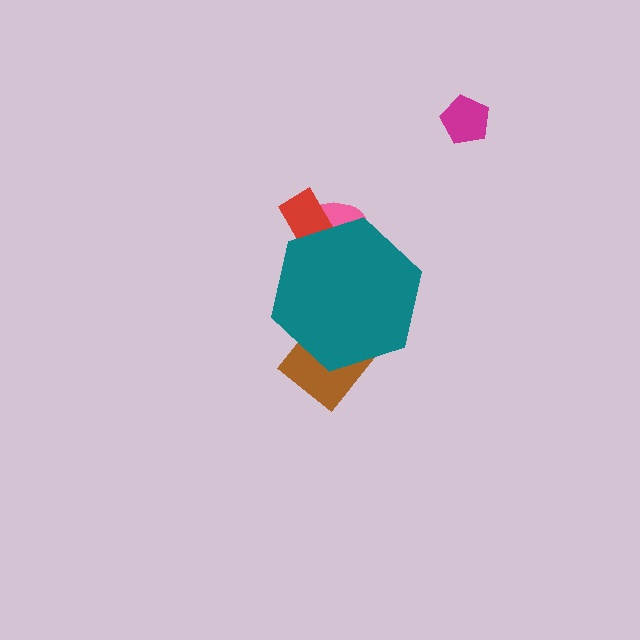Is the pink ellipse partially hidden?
Yes, the pink ellipse is partially hidden behind the teal hexagon.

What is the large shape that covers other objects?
A teal hexagon.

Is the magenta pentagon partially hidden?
No, the magenta pentagon is fully visible.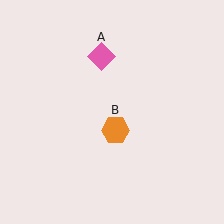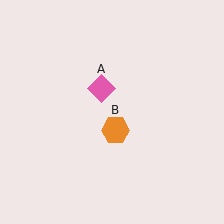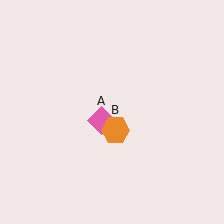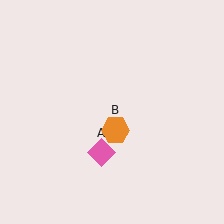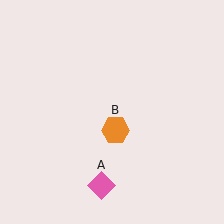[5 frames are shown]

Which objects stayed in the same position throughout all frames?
Orange hexagon (object B) remained stationary.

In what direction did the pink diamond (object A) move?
The pink diamond (object A) moved down.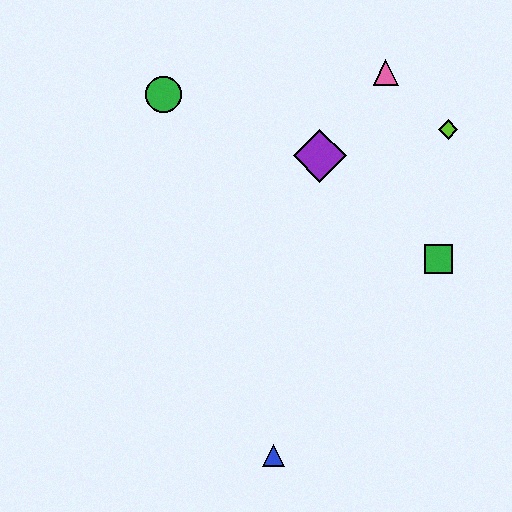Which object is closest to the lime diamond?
The pink triangle is closest to the lime diamond.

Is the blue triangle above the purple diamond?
No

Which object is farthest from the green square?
The green circle is farthest from the green square.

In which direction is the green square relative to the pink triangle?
The green square is below the pink triangle.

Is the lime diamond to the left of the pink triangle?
No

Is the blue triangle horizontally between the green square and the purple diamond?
No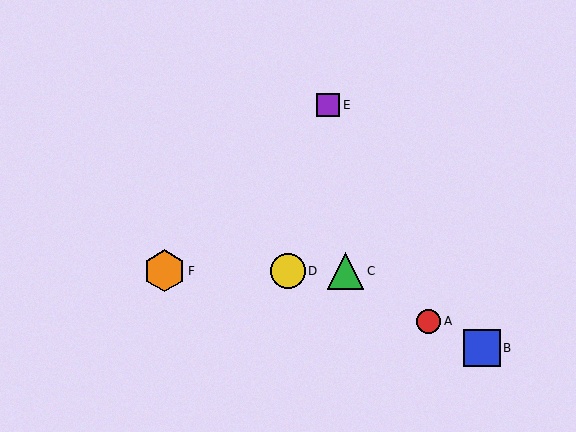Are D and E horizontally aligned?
No, D is at y≈271 and E is at y≈105.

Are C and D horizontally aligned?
Yes, both are at y≈271.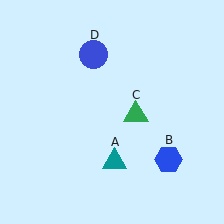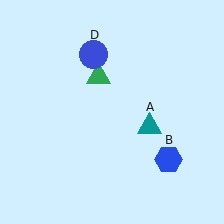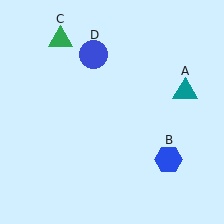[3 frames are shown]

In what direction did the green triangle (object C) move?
The green triangle (object C) moved up and to the left.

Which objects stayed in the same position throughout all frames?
Blue hexagon (object B) and blue circle (object D) remained stationary.